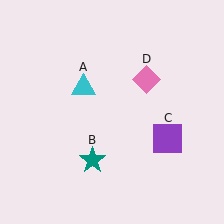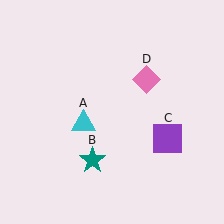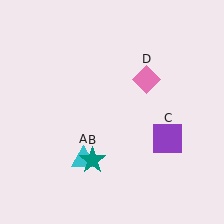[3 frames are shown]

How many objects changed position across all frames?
1 object changed position: cyan triangle (object A).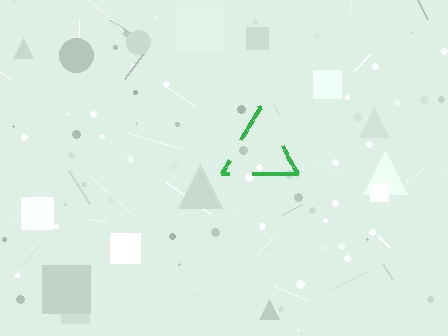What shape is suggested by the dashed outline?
The dashed outline suggests a triangle.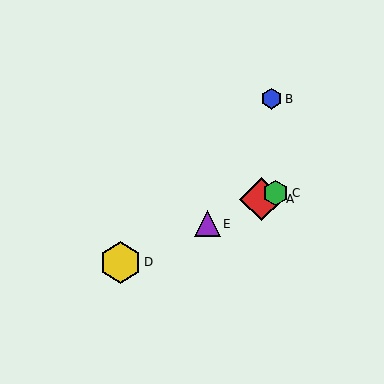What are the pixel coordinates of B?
Object B is at (272, 99).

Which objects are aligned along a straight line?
Objects A, C, D, E are aligned along a straight line.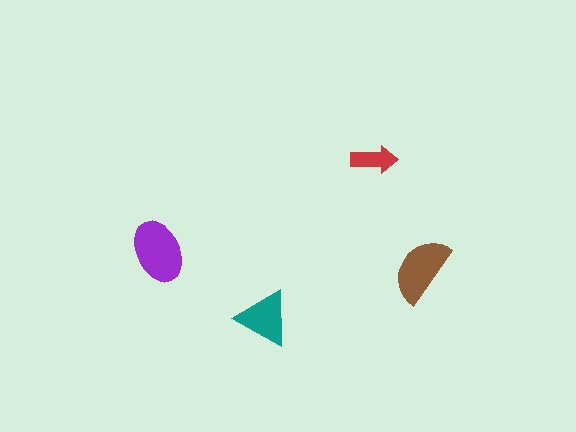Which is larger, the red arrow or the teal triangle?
The teal triangle.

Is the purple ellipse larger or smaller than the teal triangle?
Larger.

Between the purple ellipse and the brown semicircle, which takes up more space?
The purple ellipse.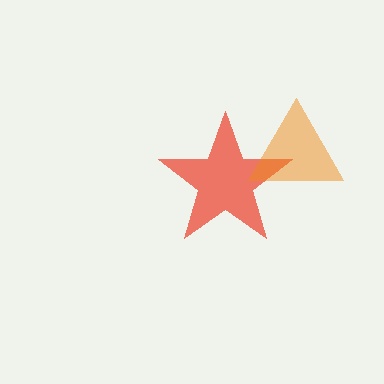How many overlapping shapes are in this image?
There are 2 overlapping shapes in the image.